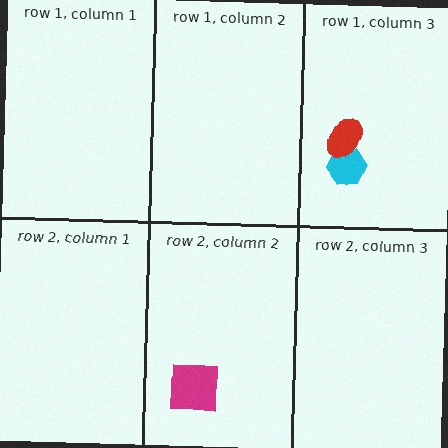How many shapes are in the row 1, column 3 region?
2.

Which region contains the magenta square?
The row 2, column 2 region.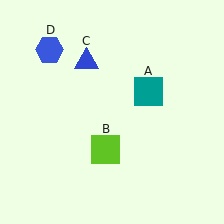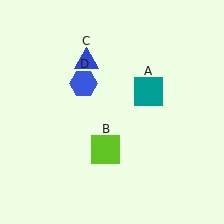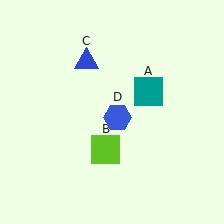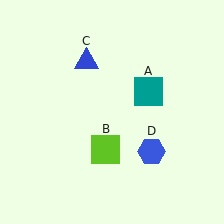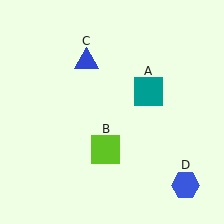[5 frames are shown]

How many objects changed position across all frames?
1 object changed position: blue hexagon (object D).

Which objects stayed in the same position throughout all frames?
Teal square (object A) and lime square (object B) and blue triangle (object C) remained stationary.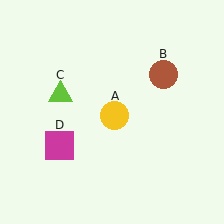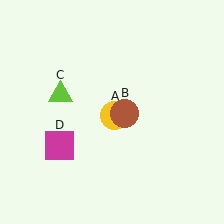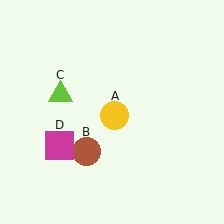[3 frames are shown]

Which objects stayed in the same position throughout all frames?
Yellow circle (object A) and lime triangle (object C) and magenta square (object D) remained stationary.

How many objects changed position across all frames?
1 object changed position: brown circle (object B).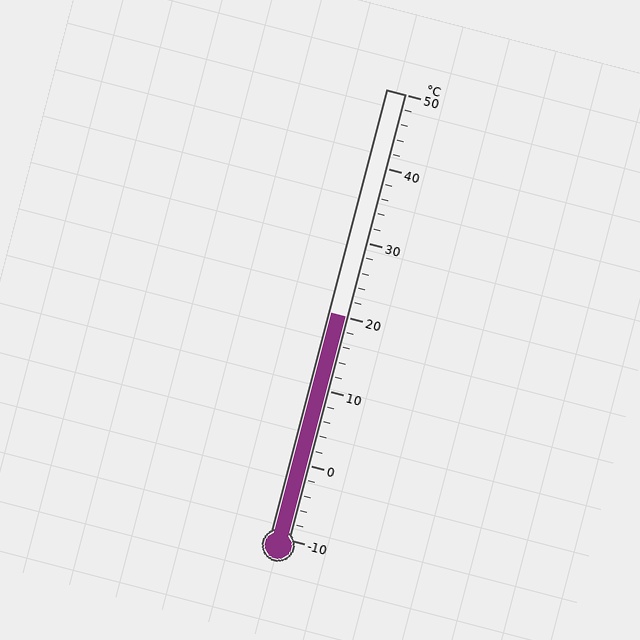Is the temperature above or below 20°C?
The temperature is at 20°C.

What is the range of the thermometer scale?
The thermometer scale ranges from -10°C to 50°C.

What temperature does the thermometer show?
The thermometer shows approximately 20°C.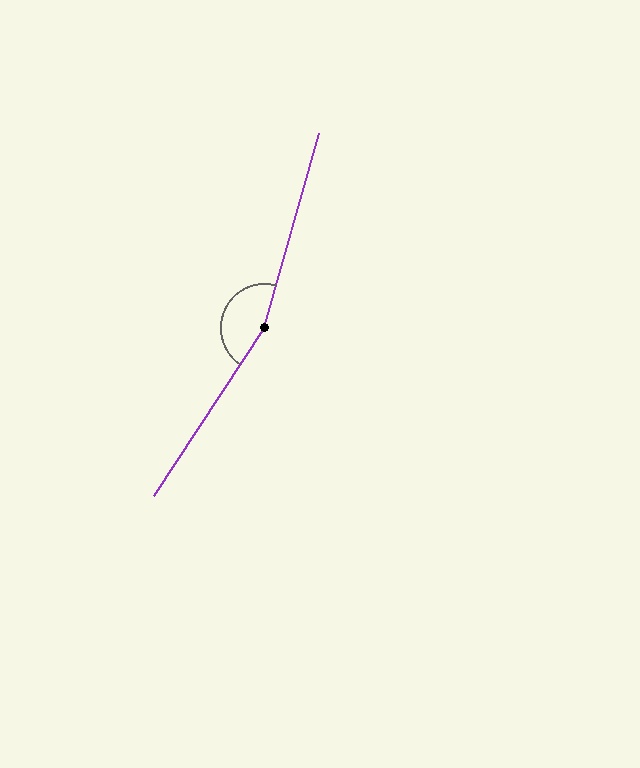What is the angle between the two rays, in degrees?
Approximately 162 degrees.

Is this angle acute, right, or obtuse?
It is obtuse.